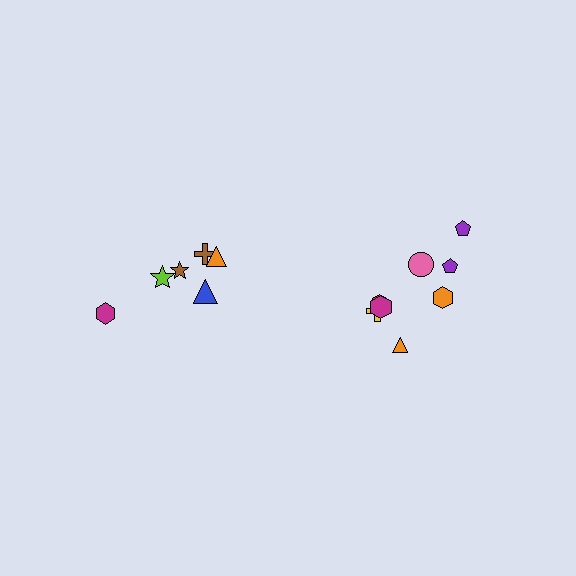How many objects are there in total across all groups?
There are 14 objects.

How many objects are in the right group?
There are 8 objects.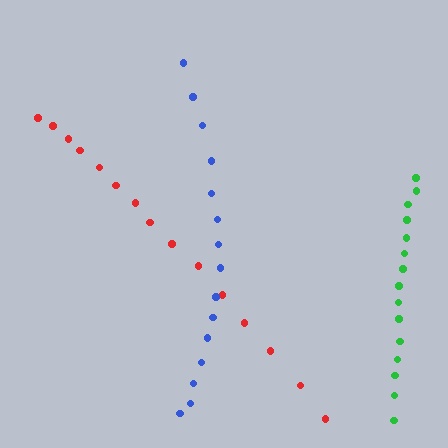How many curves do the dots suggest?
There are 3 distinct paths.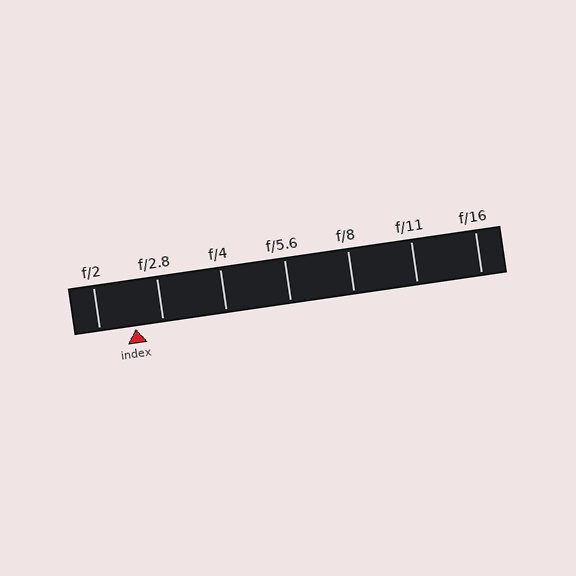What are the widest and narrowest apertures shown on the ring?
The widest aperture shown is f/2 and the narrowest is f/16.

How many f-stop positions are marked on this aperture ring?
There are 7 f-stop positions marked.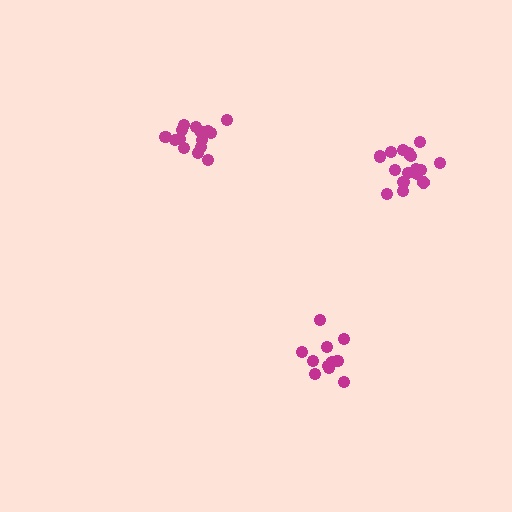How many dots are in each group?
Group 1: 12 dots, Group 2: 15 dots, Group 3: 16 dots (43 total).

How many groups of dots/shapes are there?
There are 3 groups.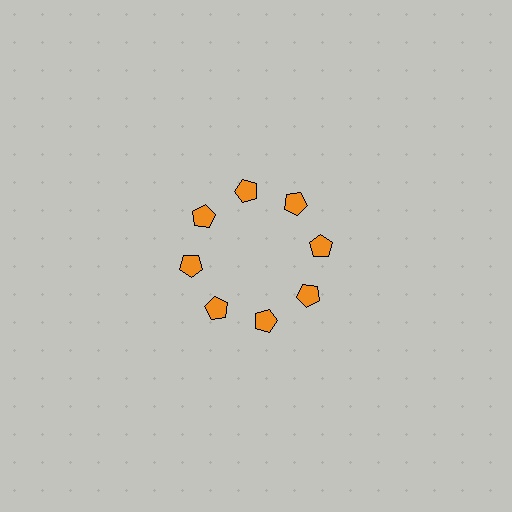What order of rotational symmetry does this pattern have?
This pattern has 8-fold rotational symmetry.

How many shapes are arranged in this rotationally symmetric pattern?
There are 8 shapes, arranged in 8 groups of 1.